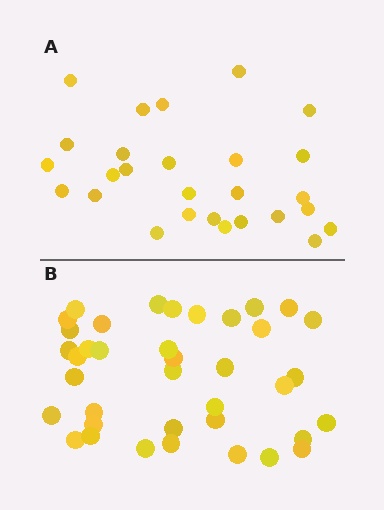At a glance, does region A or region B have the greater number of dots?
Region B (the bottom region) has more dots.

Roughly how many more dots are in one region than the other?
Region B has roughly 12 or so more dots than region A.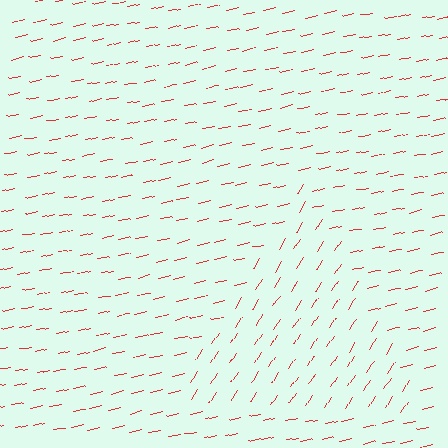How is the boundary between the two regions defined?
The boundary is defined purely by a change in line orientation (approximately 45 degrees difference). All lines are the same color and thickness.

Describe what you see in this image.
The image is filled with small red line segments. A triangle region in the image has lines oriented differently from the surrounding lines, creating a visible texture boundary.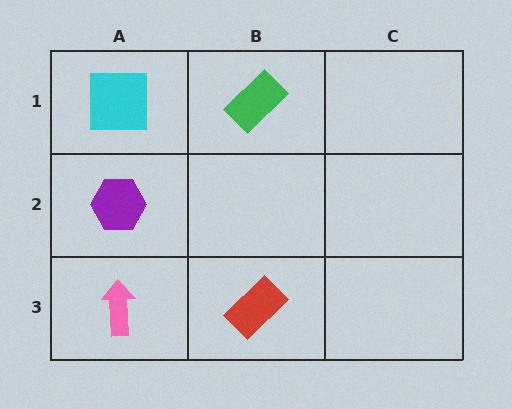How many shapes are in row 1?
2 shapes.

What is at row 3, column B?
A red rectangle.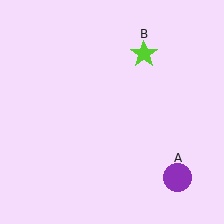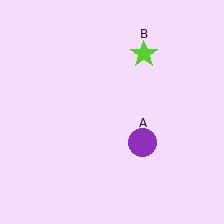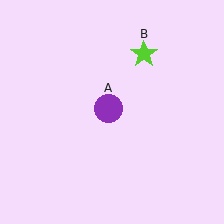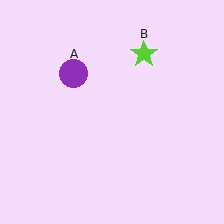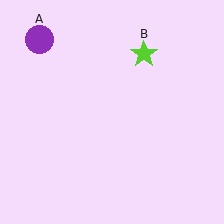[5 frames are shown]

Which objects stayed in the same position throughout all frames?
Lime star (object B) remained stationary.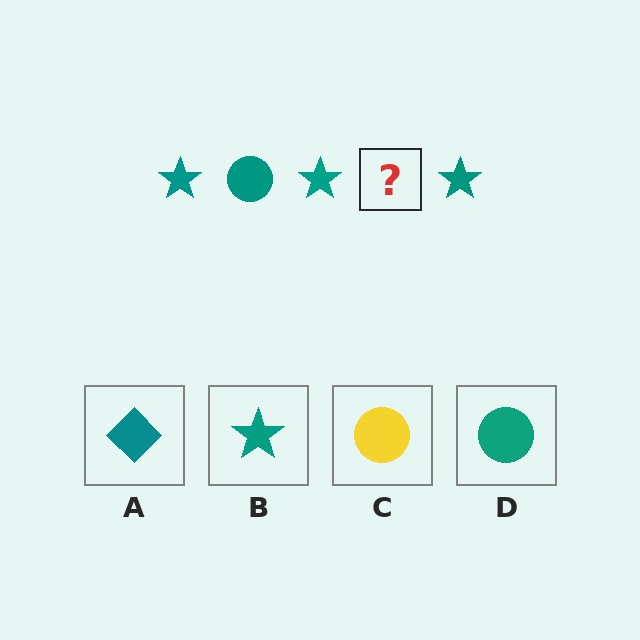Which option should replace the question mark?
Option D.